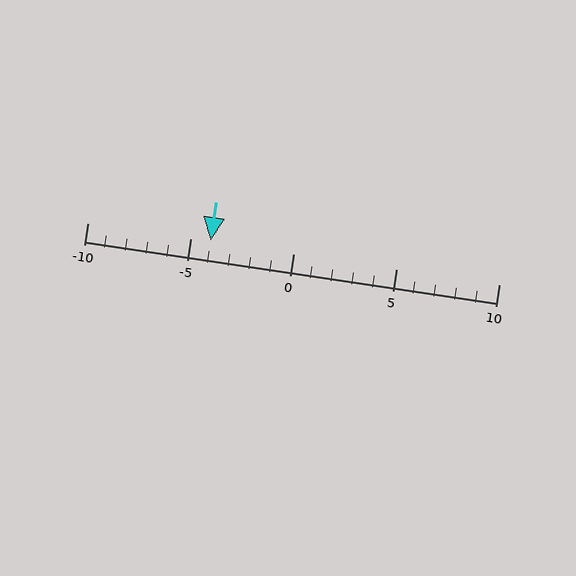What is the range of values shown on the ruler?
The ruler shows values from -10 to 10.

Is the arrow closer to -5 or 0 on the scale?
The arrow is closer to -5.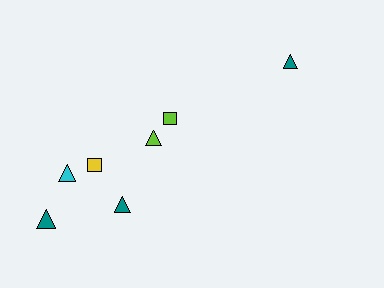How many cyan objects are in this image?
There is 1 cyan object.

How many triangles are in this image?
There are 5 triangles.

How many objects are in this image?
There are 7 objects.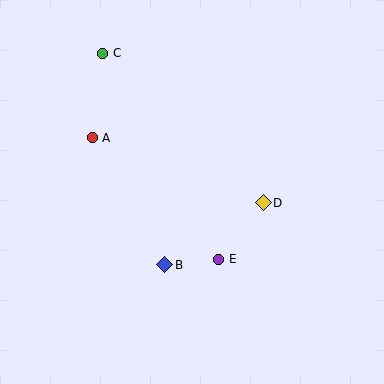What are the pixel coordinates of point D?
Point D is at (263, 203).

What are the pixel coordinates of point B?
Point B is at (165, 265).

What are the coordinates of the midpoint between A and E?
The midpoint between A and E is at (156, 198).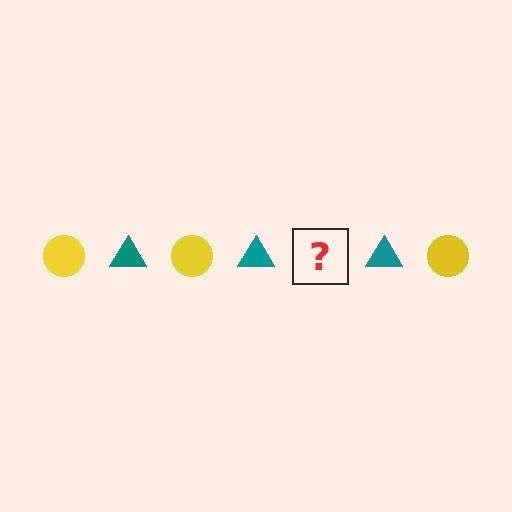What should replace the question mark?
The question mark should be replaced with a yellow circle.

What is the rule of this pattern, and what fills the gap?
The rule is that the pattern alternates between yellow circle and teal triangle. The gap should be filled with a yellow circle.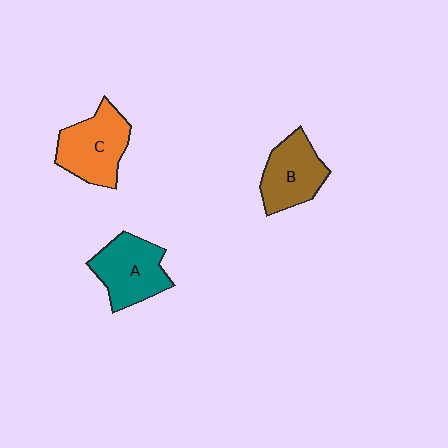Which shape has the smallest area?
Shape B (brown).